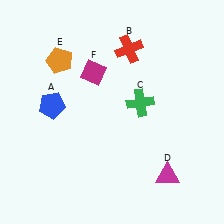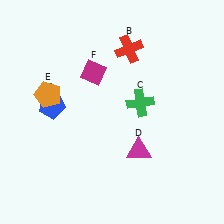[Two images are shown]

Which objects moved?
The objects that moved are: the magenta triangle (D), the orange pentagon (E).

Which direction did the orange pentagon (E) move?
The orange pentagon (E) moved down.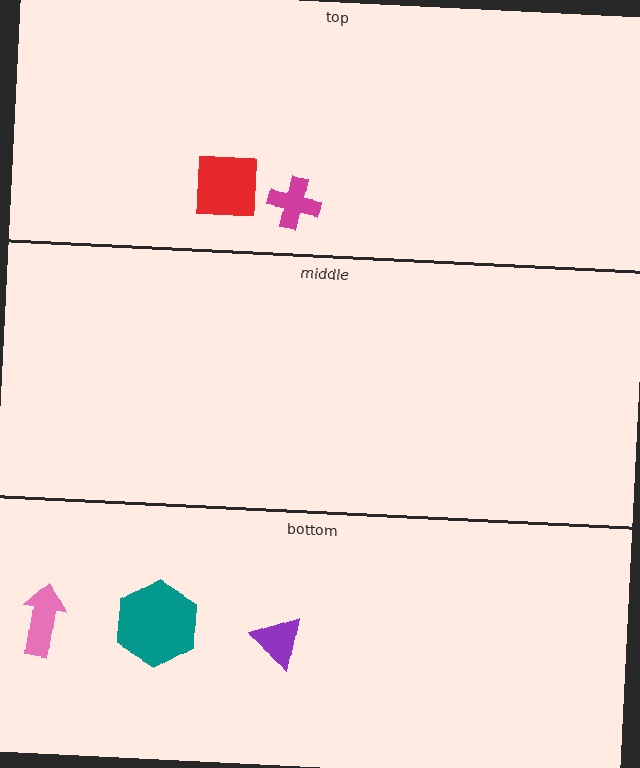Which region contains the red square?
The top region.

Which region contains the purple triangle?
The bottom region.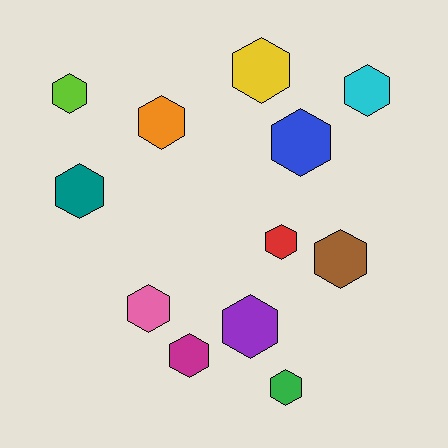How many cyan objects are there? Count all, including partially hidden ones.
There is 1 cyan object.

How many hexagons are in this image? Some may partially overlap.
There are 12 hexagons.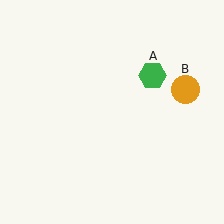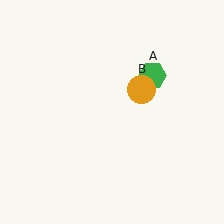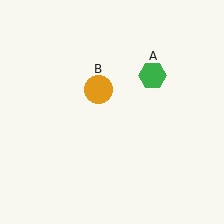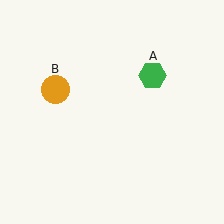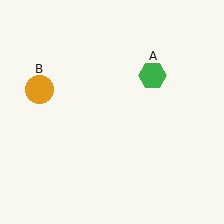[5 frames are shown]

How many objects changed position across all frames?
1 object changed position: orange circle (object B).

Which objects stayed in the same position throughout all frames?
Green hexagon (object A) remained stationary.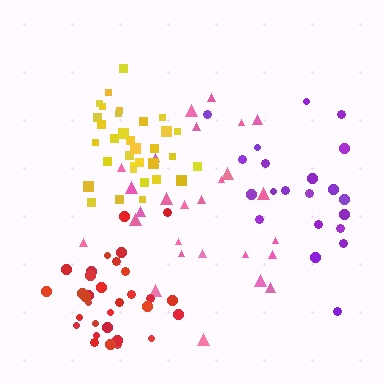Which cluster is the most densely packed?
Yellow.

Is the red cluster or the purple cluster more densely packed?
Red.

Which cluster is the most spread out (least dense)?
Purple.